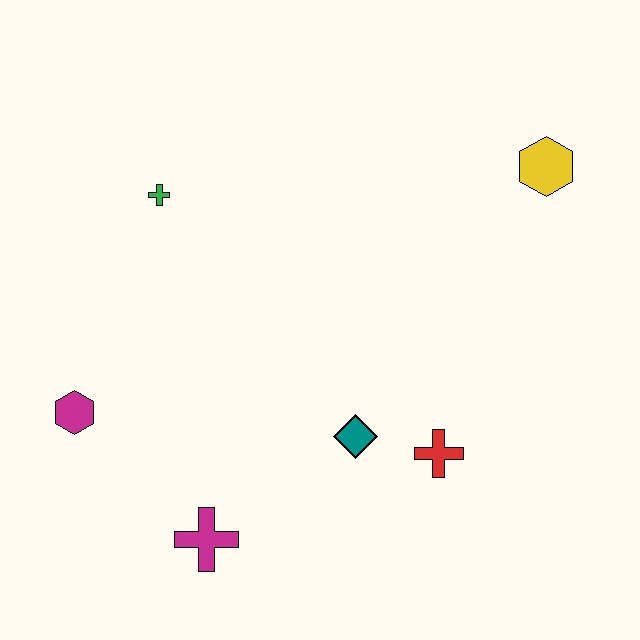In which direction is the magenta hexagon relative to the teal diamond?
The magenta hexagon is to the left of the teal diamond.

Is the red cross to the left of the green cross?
No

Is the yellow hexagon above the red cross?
Yes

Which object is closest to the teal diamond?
The red cross is closest to the teal diamond.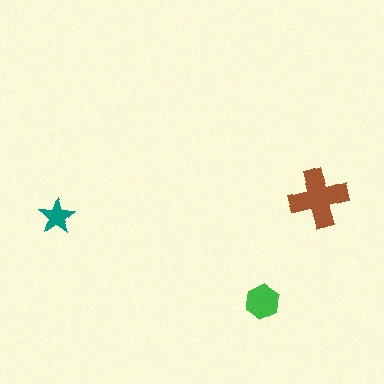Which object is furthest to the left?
The teal star is leftmost.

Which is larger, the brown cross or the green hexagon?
The brown cross.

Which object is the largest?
The brown cross.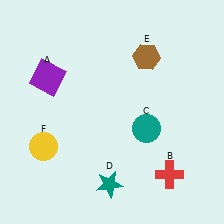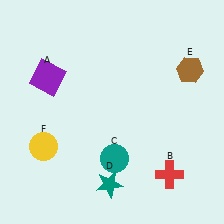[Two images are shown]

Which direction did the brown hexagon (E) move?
The brown hexagon (E) moved right.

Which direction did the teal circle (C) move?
The teal circle (C) moved left.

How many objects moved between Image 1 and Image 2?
2 objects moved between the two images.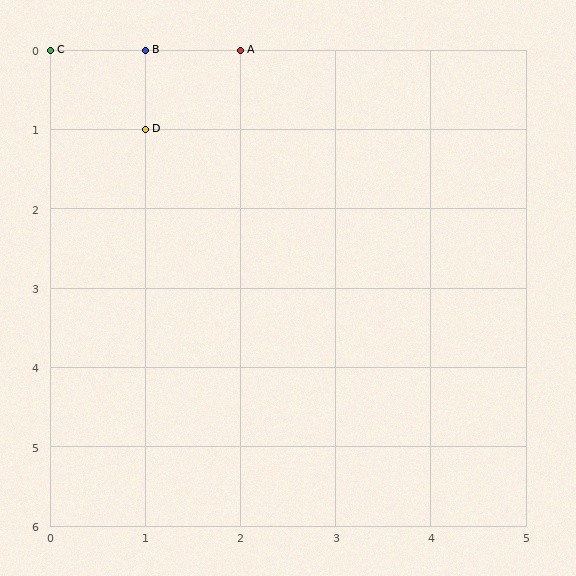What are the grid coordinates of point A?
Point A is at grid coordinates (2, 0).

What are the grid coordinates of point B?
Point B is at grid coordinates (1, 0).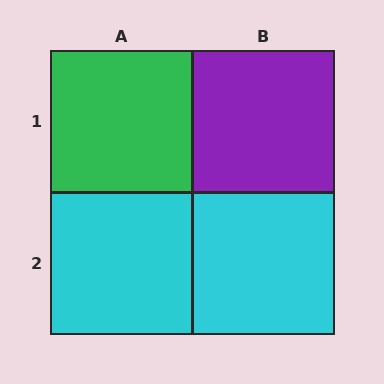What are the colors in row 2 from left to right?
Cyan, cyan.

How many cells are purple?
1 cell is purple.